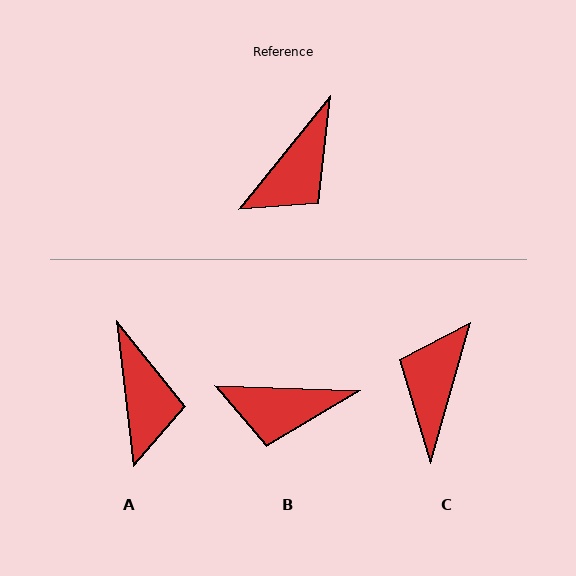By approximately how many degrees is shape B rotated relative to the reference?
Approximately 53 degrees clockwise.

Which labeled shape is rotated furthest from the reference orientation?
C, about 157 degrees away.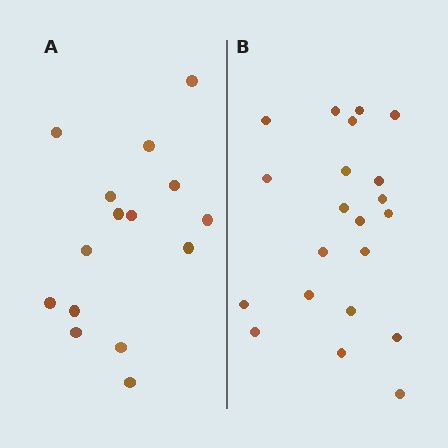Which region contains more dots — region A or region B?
Region B (the right region) has more dots.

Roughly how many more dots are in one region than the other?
Region B has about 6 more dots than region A.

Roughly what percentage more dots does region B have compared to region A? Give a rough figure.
About 40% more.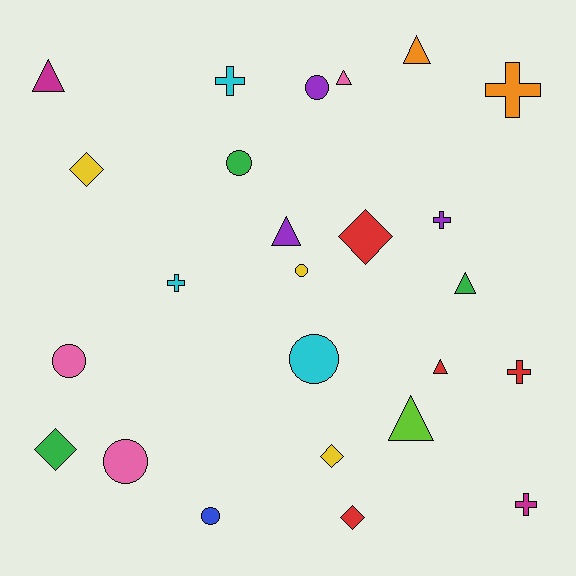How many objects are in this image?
There are 25 objects.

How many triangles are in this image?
There are 7 triangles.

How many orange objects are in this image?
There are 2 orange objects.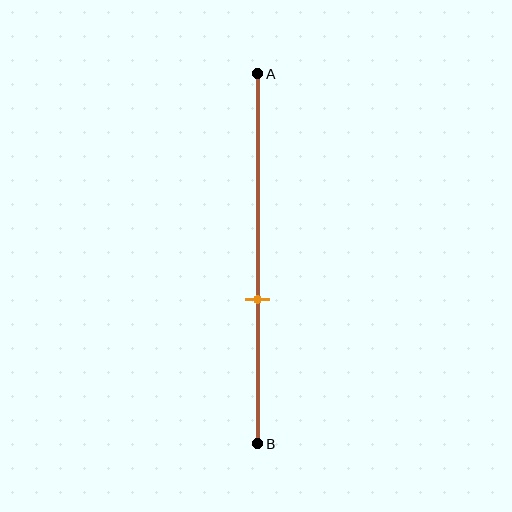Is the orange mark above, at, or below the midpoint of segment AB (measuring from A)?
The orange mark is below the midpoint of segment AB.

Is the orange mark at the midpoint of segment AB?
No, the mark is at about 60% from A, not at the 50% midpoint.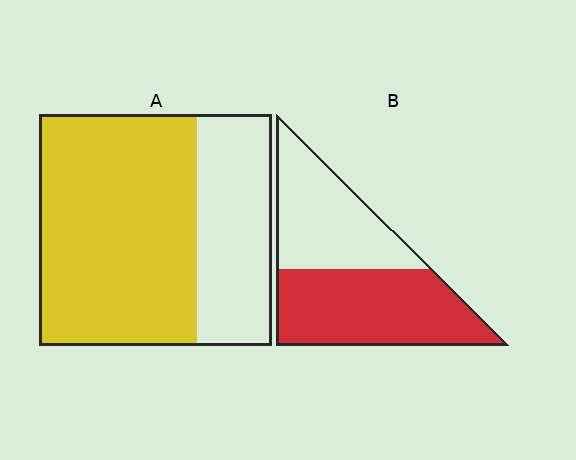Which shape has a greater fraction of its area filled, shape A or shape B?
Shape A.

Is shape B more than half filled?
Yes.